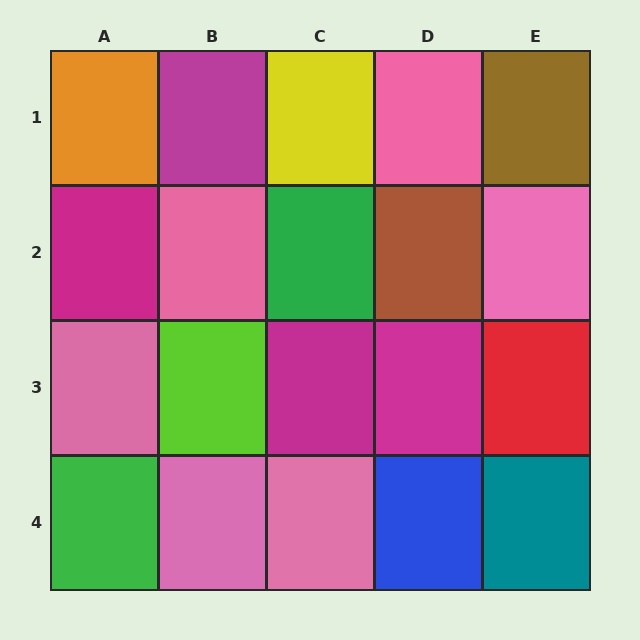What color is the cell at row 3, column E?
Red.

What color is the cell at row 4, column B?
Pink.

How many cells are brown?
2 cells are brown.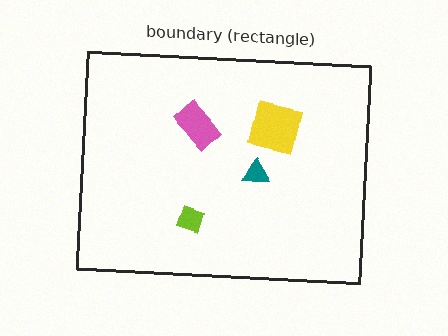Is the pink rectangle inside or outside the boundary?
Inside.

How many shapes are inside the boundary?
4 inside, 0 outside.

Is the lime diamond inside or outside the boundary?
Inside.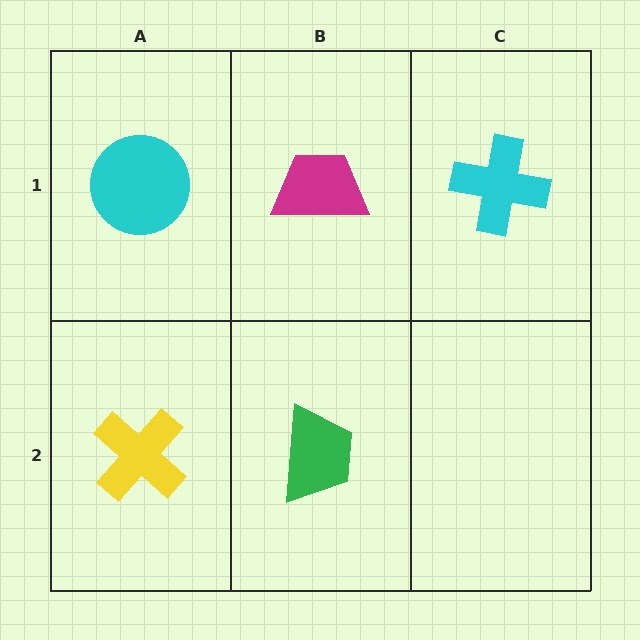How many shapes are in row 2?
2 shapes.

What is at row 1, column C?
A cyan cross.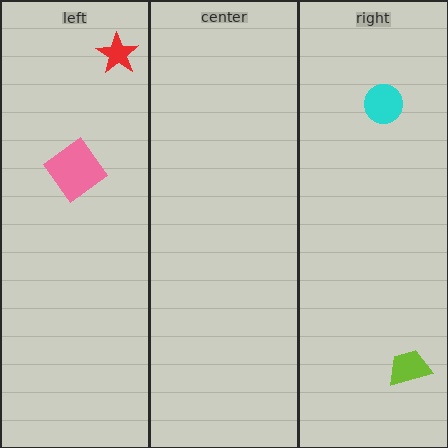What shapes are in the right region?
The cyan circle, the lime trapezoid.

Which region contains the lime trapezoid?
The right region.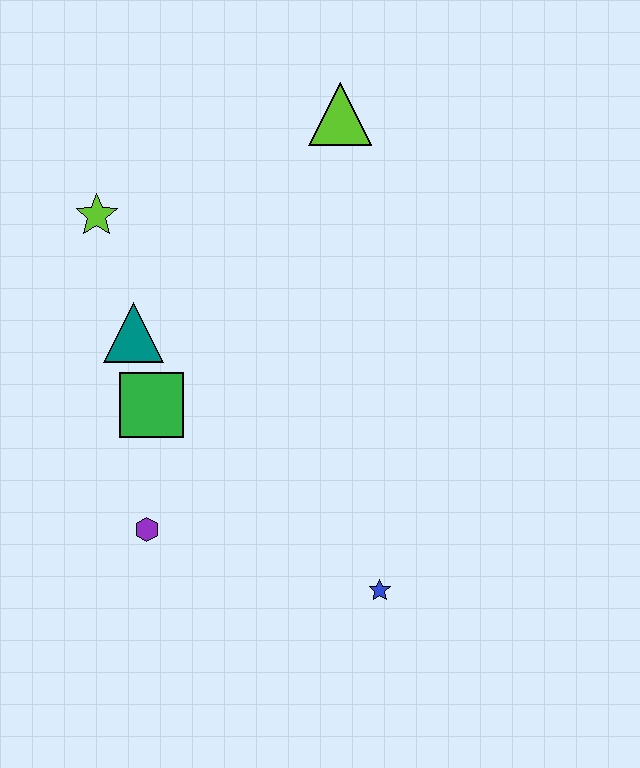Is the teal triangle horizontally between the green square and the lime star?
Yes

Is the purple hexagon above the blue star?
Yes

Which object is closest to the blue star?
The purple hexagon is closest to the blue star.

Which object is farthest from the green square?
The lime triangle is farthest from the green square.